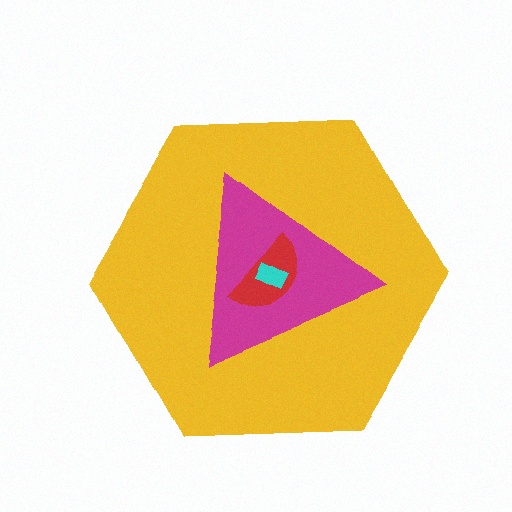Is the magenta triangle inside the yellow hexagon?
Yes.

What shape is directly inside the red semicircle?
The cyan rectangle.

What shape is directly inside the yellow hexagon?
The magenta triangle.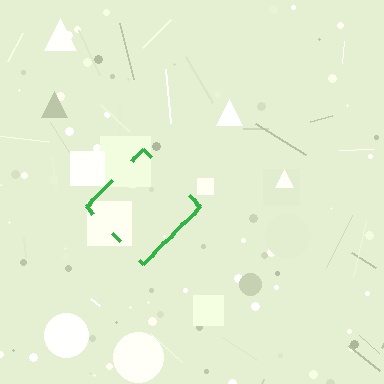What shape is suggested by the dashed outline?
The dashed outline suggests a diamond.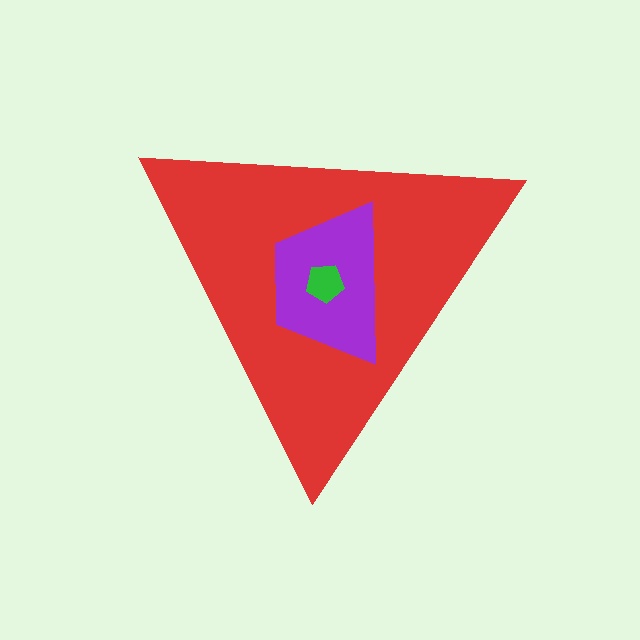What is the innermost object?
The green pentagon.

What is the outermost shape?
The red triangle.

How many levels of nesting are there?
3.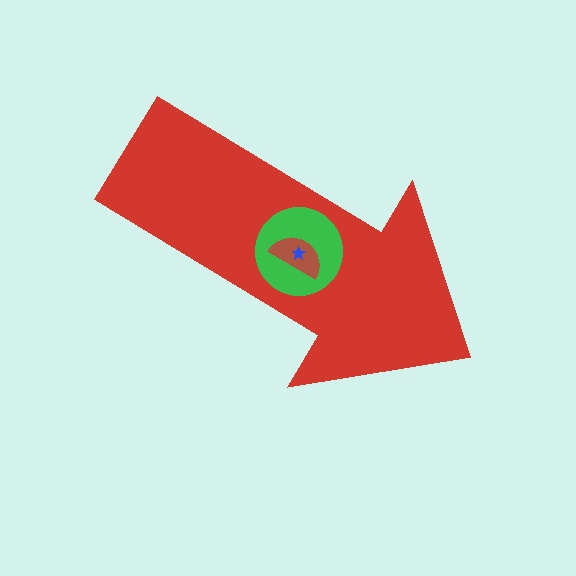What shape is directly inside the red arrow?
The green circle.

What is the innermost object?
The blue star.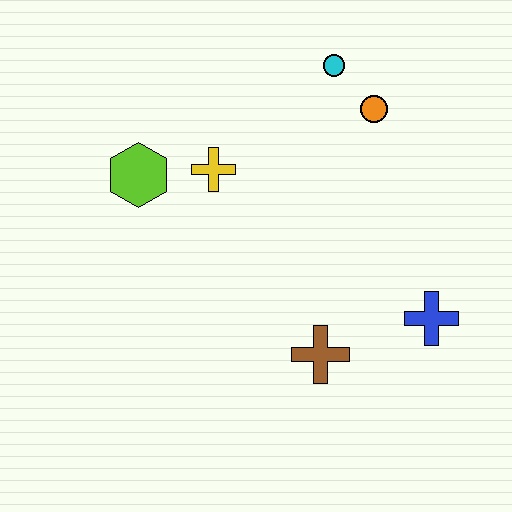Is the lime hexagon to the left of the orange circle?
Yes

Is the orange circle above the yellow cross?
Yes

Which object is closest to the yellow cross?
The lime hexagon is closest to the yellow cross.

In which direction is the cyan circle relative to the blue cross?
The cyan circle is above the blue cross.